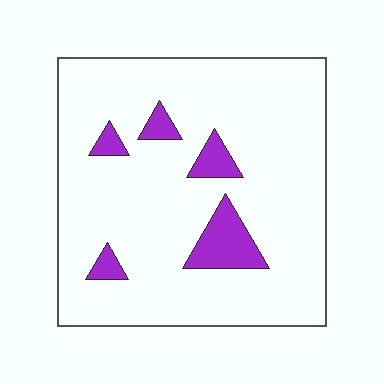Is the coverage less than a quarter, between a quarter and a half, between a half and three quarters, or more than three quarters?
Less than a quarter.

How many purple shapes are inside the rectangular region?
5.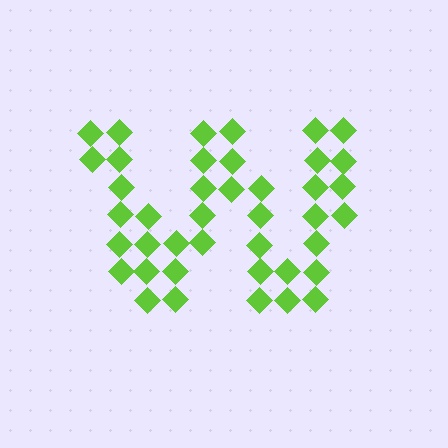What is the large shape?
The large shape is the letter W.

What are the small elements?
The small elements are diamonds.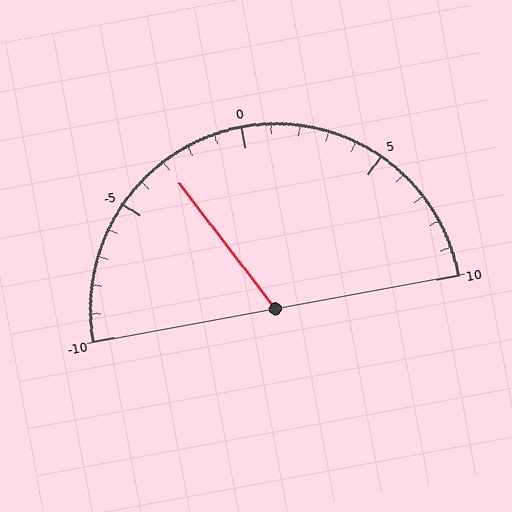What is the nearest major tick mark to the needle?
The nearest major tick mark is -5.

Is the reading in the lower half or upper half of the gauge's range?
The reading is in the lower half of the range (-10 to 10).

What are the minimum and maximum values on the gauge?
The gauge ranges from -10 to 10.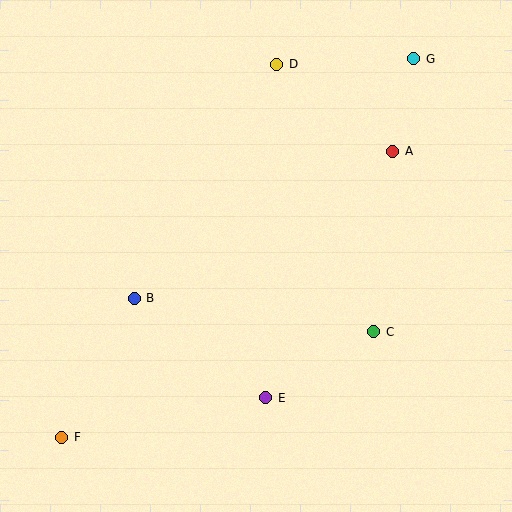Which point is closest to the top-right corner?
Point G is closest to the top-right corner.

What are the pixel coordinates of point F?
Point F is at (62, 437).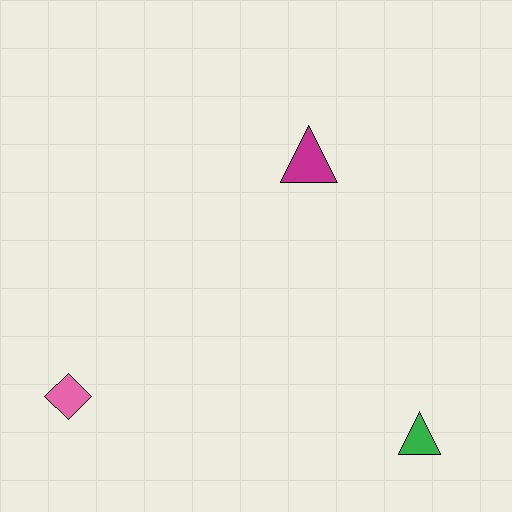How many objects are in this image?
There are 3 objects.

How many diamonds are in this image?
There is 1 diamond.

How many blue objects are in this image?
There are no blue objects.